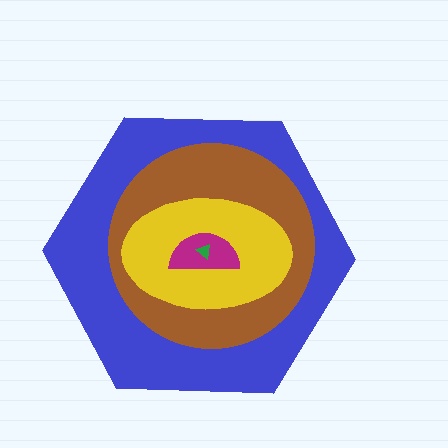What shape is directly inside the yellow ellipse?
The magenta semicircle.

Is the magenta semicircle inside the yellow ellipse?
Yes.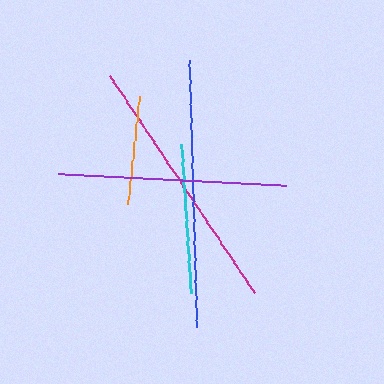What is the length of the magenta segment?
The magenta segment is approximately 262 pixels long.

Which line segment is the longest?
The blue line is the longest at approximately 268 pixels.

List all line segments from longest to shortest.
From longest to shortest: blue, magenta, purple, cyan, orange.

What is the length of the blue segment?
The blue segment is approximately 268 pixels long.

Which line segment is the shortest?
The orange line is the shortest at approximately 108 pixels.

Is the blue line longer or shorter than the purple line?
The blue line is longer than the purple line.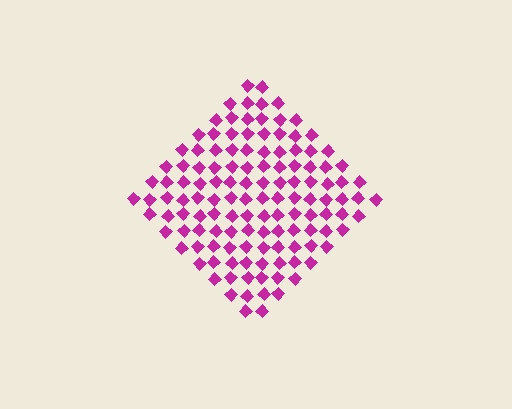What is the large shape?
The large shape is a diamond.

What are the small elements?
The small elements are diamonds.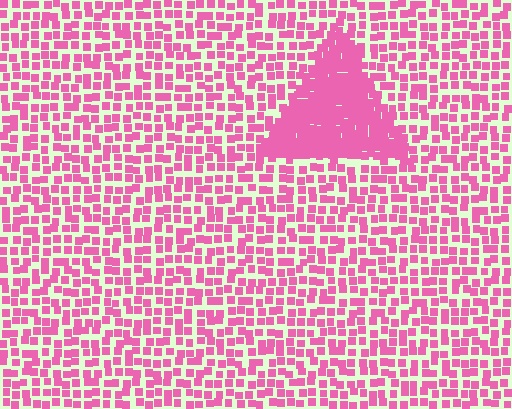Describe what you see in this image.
The image contains small pink elements arranged at two different densities. A triangle-shaped region is visible where the elements are more densely packed than the surrounding area.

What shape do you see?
I see a triangle.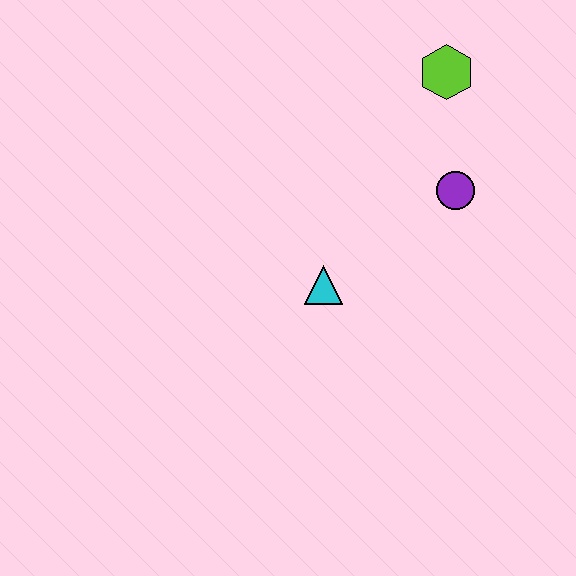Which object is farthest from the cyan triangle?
The lime hexagon is farthest from the cyan triangle.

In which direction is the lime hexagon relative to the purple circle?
The lime hexagon is above the purple circle.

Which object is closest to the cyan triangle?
The purple circle is closest to the cyan triangle.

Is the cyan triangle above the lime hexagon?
No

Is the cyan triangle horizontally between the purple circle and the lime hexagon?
No